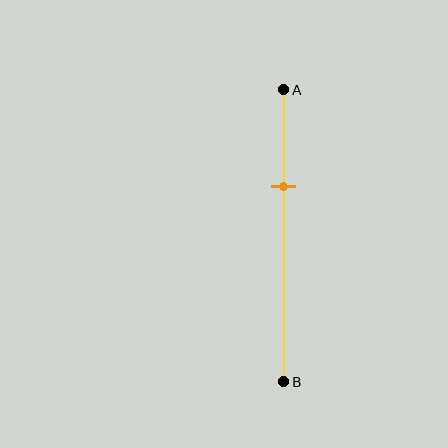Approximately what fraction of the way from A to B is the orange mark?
The orange mark is approximately 35% of the way from A to B.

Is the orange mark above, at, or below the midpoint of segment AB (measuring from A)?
The orange mark is above the midpoint of segment AB.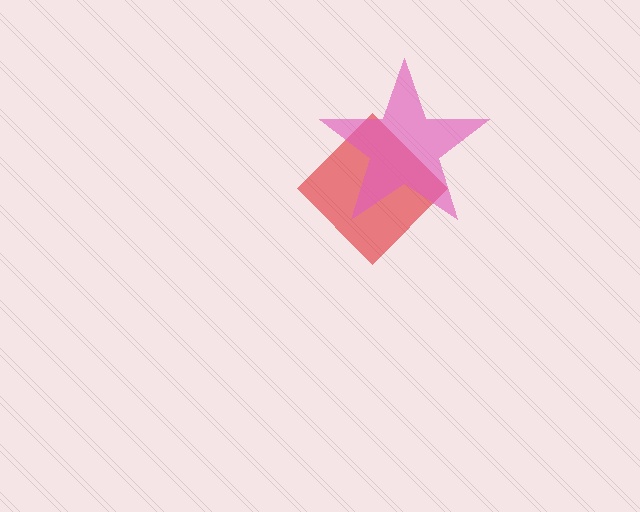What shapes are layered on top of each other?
The layered shapes are: a red diamond, a pink star.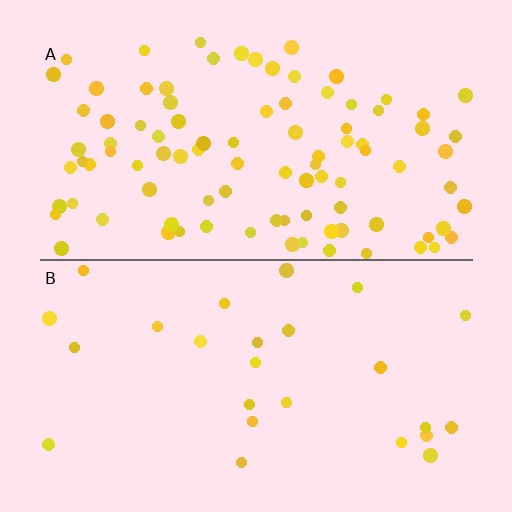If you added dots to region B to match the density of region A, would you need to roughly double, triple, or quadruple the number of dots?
Approximately quadruple.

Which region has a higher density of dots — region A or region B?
A (the top).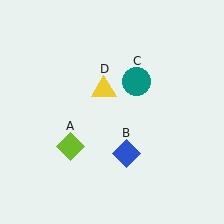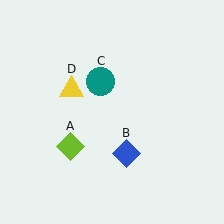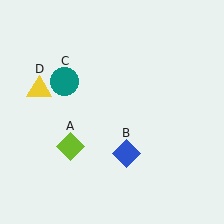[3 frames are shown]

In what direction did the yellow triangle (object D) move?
The yellow triangle (object D) moved left.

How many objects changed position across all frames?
2 objects changed position: teal circle (object C), yellow triangle (object D).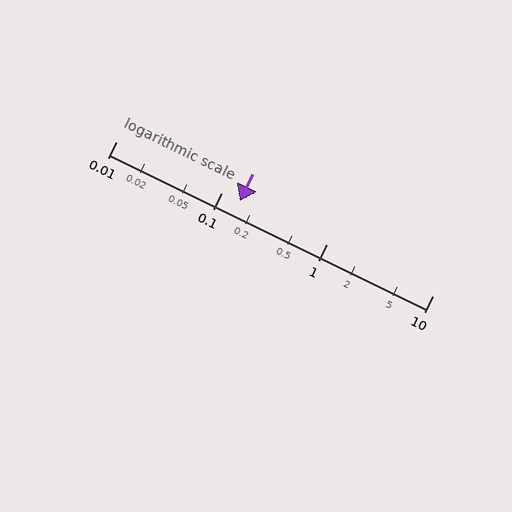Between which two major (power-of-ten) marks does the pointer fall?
The pointer is between 0.1 and 1.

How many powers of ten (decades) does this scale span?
The scale spans 3 decades, from 0.01 to 10.